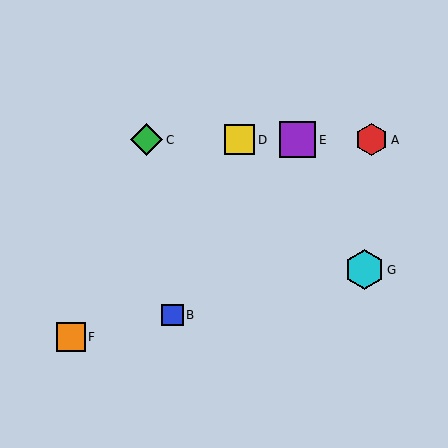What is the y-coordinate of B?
Object B is at y≈315.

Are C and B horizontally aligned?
No, C is at y≈140 and B is at y≈315.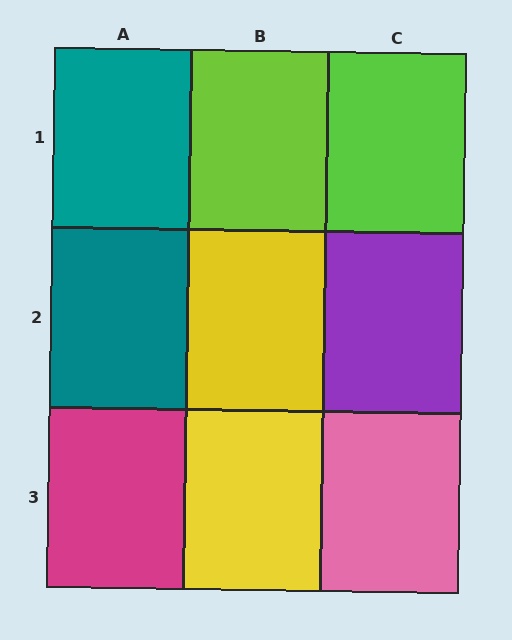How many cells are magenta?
1 cell is magenta.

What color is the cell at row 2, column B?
Yellow.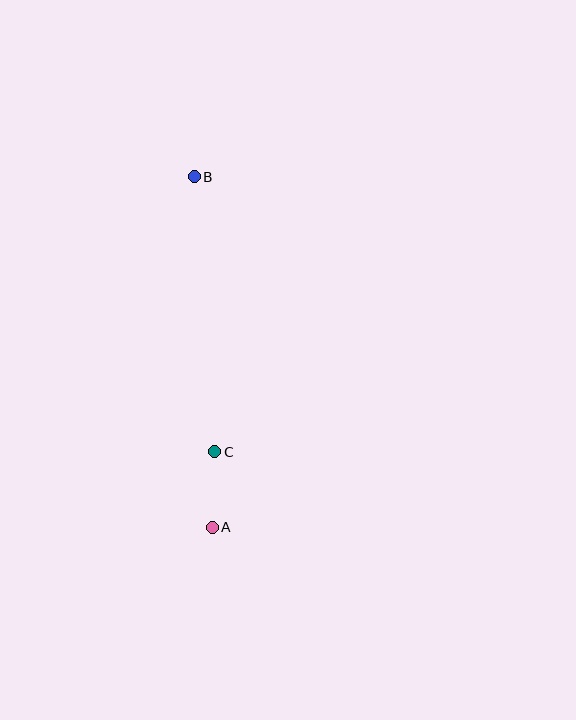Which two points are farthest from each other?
Points A and B are farthest from each other.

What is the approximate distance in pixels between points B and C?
The distance between B and C is approximately 276 pixels.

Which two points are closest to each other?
Points A and C are closest to each other.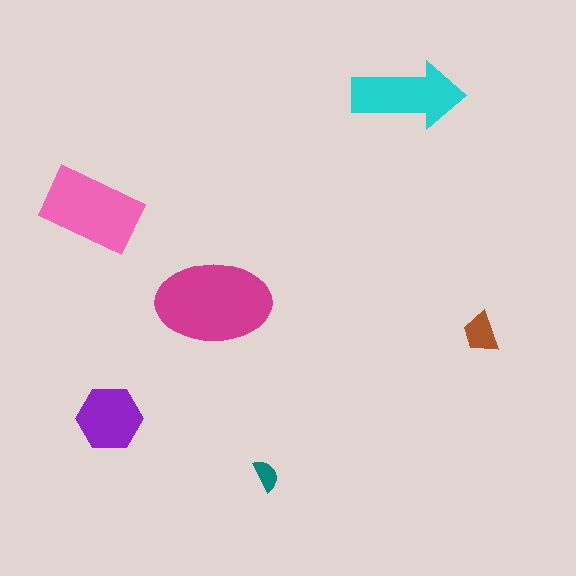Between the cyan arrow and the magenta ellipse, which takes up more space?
The magenta ellipse.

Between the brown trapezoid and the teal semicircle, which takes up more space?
The brown trapezoid.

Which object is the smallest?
The teal semicircle.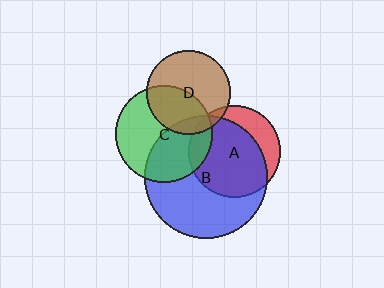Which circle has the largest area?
Circle B (blue).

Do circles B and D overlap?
Yes.